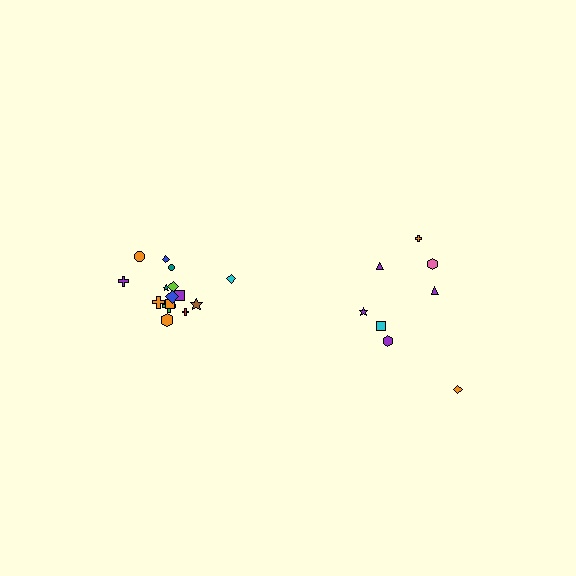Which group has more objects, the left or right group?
The left group.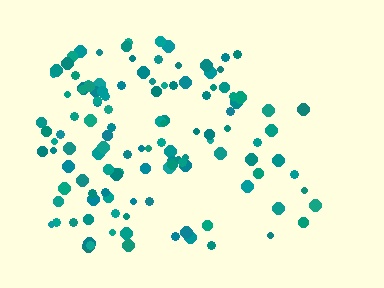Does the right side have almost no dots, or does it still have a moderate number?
Still a moderate number, just noticeably fewer than the left.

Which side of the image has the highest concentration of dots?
The left.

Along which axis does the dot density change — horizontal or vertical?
Horizontal.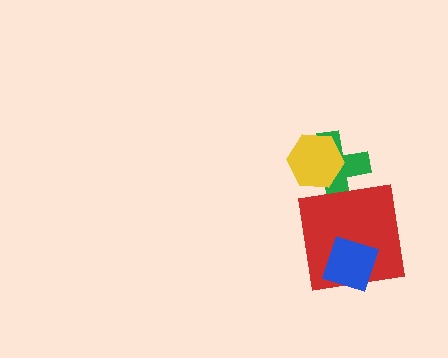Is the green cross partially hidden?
Yes, it is partially covered by another shape.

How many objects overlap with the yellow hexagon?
1 object overlaps with the yellow hexagon.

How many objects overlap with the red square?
2 objects overlap with the red square.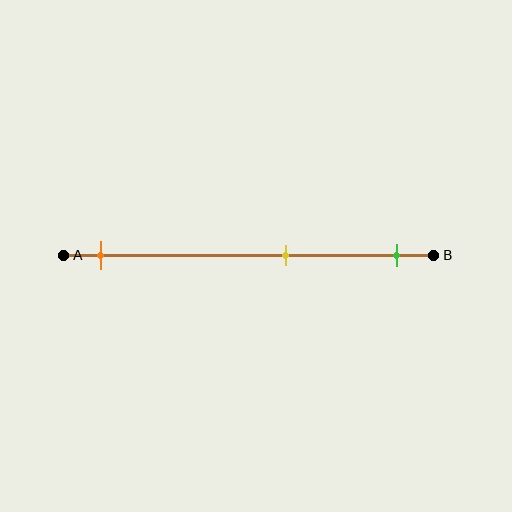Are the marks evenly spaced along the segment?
No, the marks are not evenly spaced.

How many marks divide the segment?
There are 3 marks dividing the segment.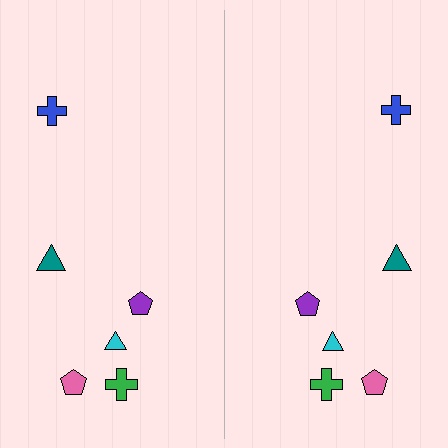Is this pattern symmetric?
Yes, this pattern has bilateral (reflection) symmetry.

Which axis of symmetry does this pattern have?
The pattern has a vertical axis of symmetry running through the center of the image.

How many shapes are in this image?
There are 12 shapes in this image.